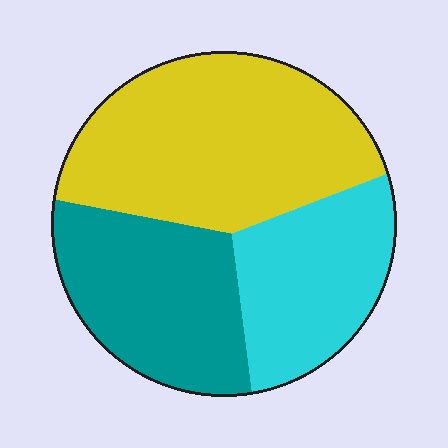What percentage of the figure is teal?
Teal covers around 30% of the figure.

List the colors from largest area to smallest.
From largest to smallest: yellow, teal, cyan.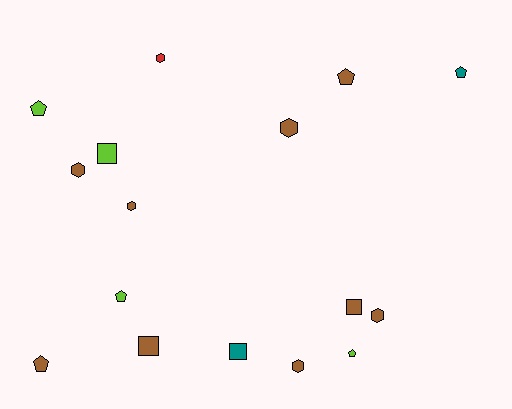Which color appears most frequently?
Brown, with 9 objects.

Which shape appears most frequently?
Hexagon, with 6 objects.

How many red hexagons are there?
There is 1 red hexagon.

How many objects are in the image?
There are 16 objects.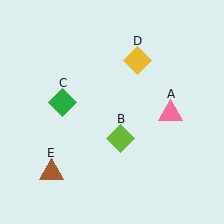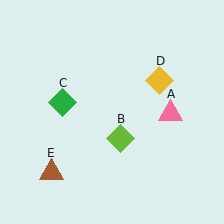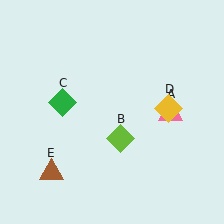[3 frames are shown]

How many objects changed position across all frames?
1 object changed position: yellow diamond (object D).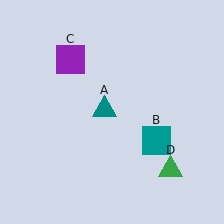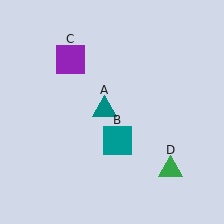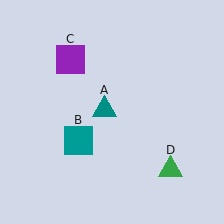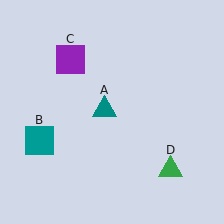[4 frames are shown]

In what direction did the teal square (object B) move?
The teal square (object B) moved left.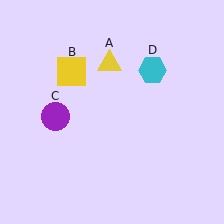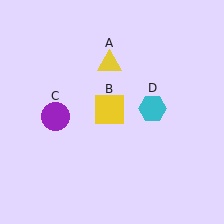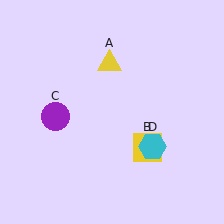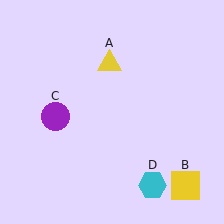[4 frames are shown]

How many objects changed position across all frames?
2 objects changed position: yellow square (object B), cyan hexagon (object D).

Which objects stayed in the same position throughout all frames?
Yellow triangle (object A) and purple circle (object C) remained stationary.